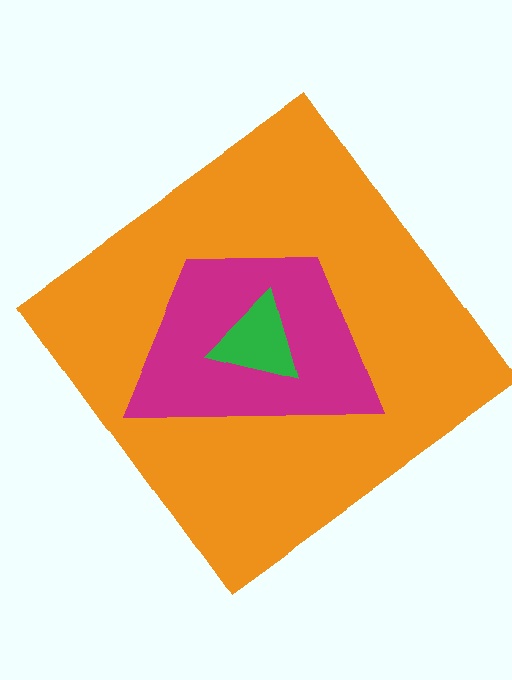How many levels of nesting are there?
3.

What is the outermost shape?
The orange diamond.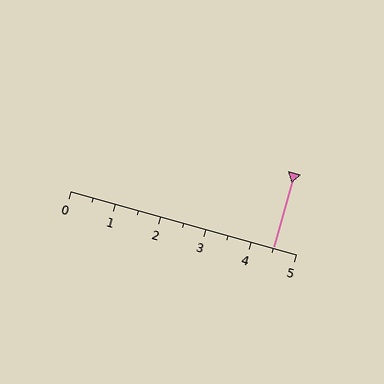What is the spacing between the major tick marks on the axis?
The major ticks are spaced 1 apart.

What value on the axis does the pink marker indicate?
The marker indicates approximately 4.5.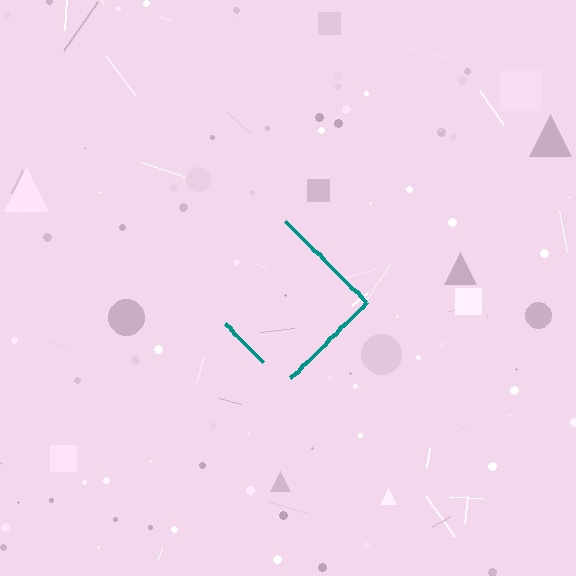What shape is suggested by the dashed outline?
The dashed outline suggests a diamond.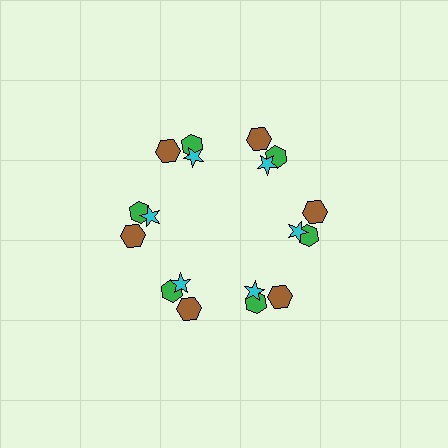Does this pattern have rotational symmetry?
Yes, this pattern has 6-fold rotational symmetry. It looks the same after rotating 60 degrees around the center.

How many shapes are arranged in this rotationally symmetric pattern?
There are 18 shapes, arranged in 6 groups of 3.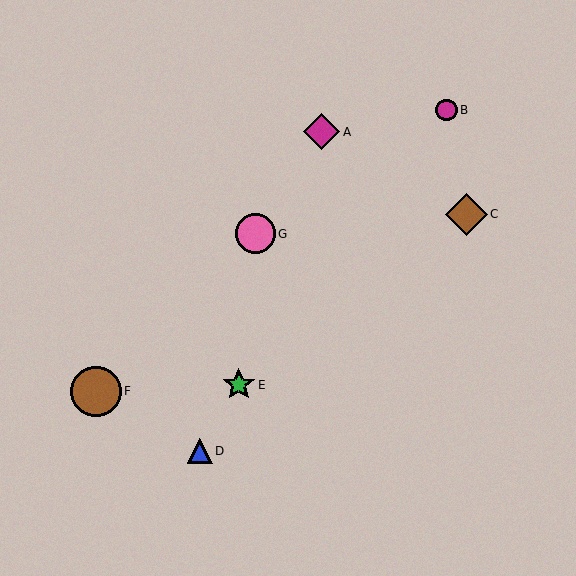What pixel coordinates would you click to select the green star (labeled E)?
Click at (239, 385) to select the green star E.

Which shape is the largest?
The brown circle (labeled F) is the largest.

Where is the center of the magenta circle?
The center of the magenta circle is at (446, 110).